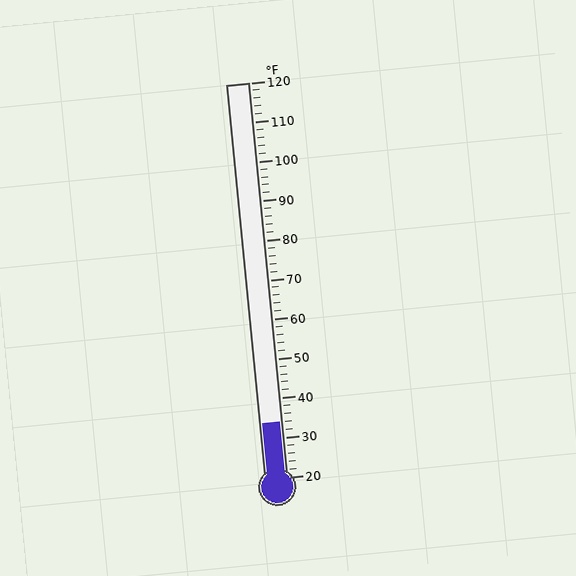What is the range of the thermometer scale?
The thermometer scale ranges from 20°F to 120°F.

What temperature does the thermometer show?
The thermometer shows approximately 34°F.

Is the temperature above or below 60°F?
The temperature is below 60°F.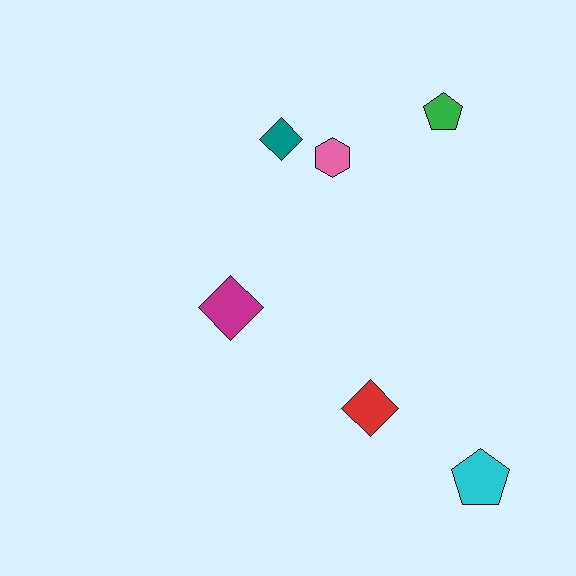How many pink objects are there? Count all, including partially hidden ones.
There is 1 pink object.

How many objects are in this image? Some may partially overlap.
There are 6 objects.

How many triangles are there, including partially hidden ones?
There are no triangles.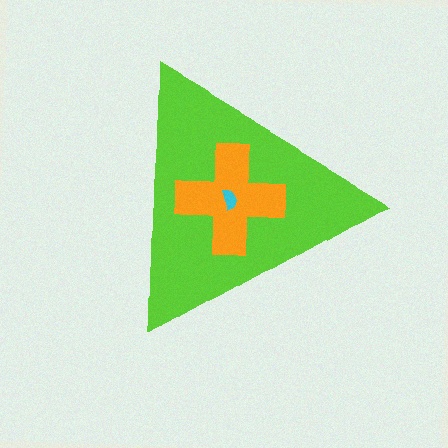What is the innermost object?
The cyan semicircle.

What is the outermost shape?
The lime triangle.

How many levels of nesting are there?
3.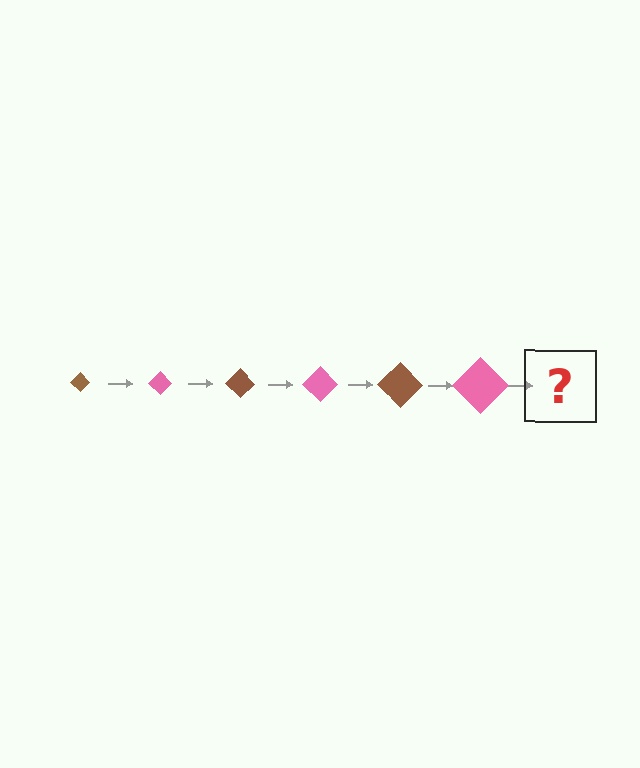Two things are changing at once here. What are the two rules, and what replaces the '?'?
The two rules are that the diamond grows larger each step and the color cycles through brown and pink. The '?' should be a brown diamond, larger than the previous one.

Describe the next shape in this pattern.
It should be a brown diamond, larger than the previous one.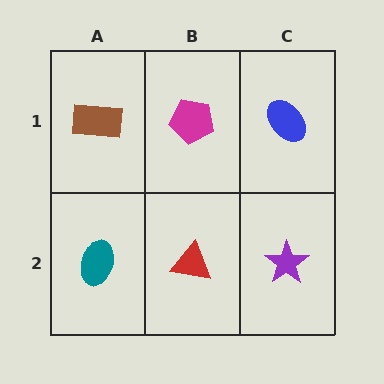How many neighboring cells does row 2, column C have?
2.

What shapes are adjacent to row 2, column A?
A brown rectangle (row 1, column A), a red triangle (row 2, column B).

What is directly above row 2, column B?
A magenta pentagon.